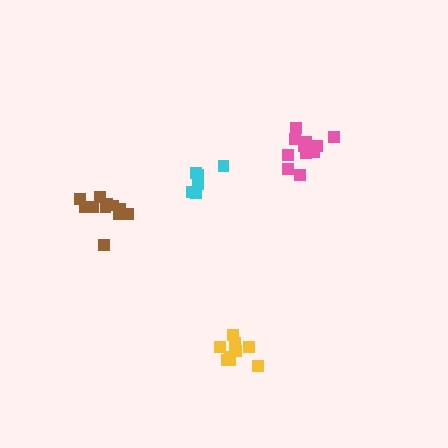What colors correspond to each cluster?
The clusters are colored: pink, brown, yellow, cyan.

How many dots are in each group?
Group 1: 11 dots, Group 2: 12 dots, Group 3: 10 dots, Group 4: 6 dots (39 total).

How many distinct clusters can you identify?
There are 4 distinct clusters.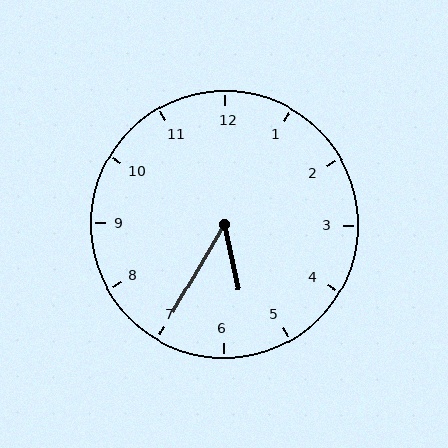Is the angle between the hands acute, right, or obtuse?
It is acute.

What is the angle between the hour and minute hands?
Approximately 42 degrees.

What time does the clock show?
5:35.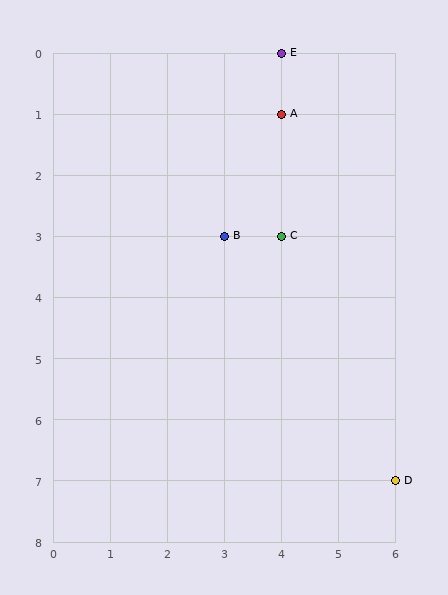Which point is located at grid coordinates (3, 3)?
Point B is at (3, 3).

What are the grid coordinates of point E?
Point E is at grid coordinates (4, 0).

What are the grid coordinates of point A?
Point A is at grid coordinates (4, 1).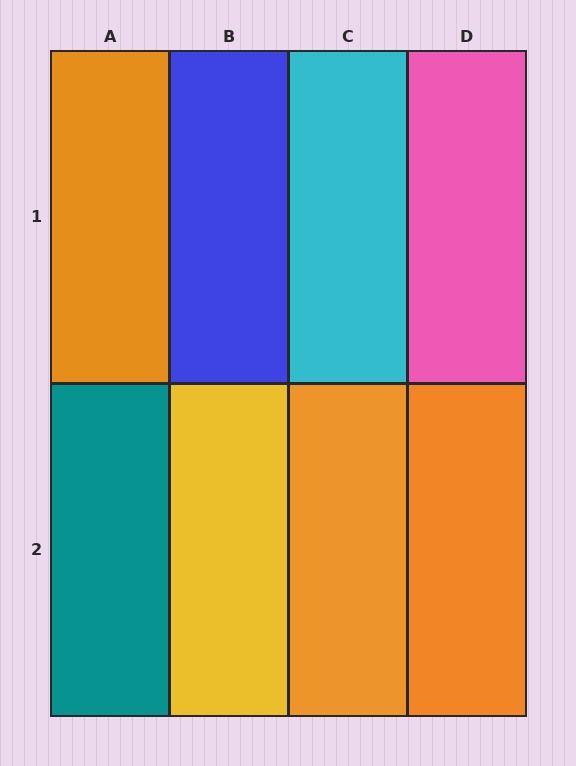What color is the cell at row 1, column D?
Pink.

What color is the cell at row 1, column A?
Orange.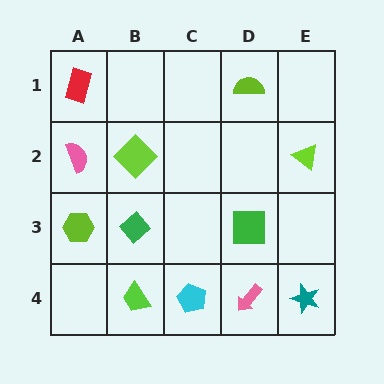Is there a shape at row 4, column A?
No, that cell is empty.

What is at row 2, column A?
A pink semicircle.